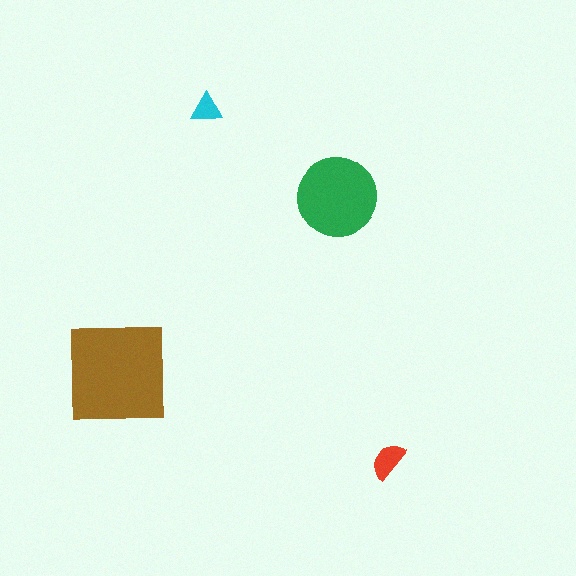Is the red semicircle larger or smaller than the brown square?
Smaller.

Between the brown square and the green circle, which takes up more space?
The brown square.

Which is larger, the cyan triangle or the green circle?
The green circle.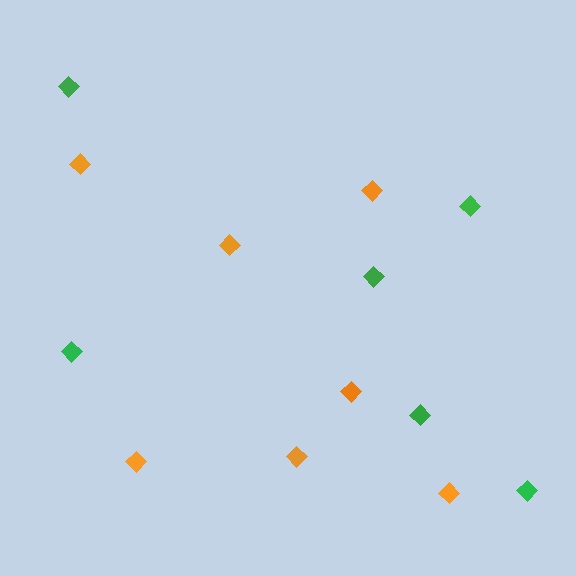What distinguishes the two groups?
There are 2 groups: one group of green diamonds (6) and one group of orange diamonds (7).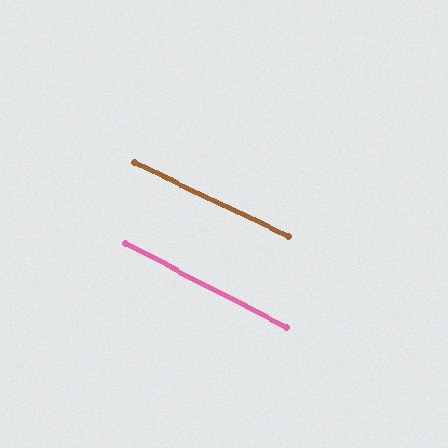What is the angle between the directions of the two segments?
Approximately 2 degrees.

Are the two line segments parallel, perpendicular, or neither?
Parallel — their directions differ by only 2.0°.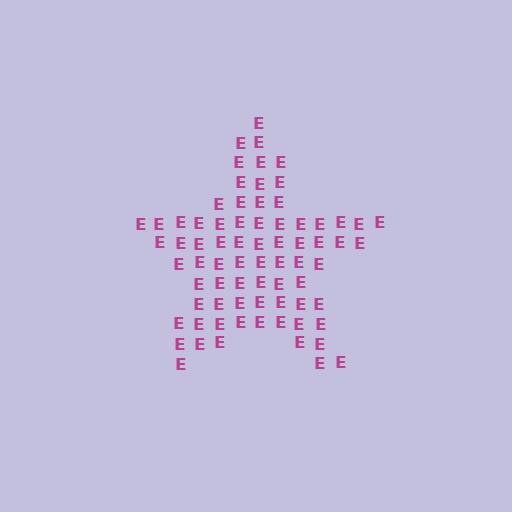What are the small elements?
The small elements are letter E's.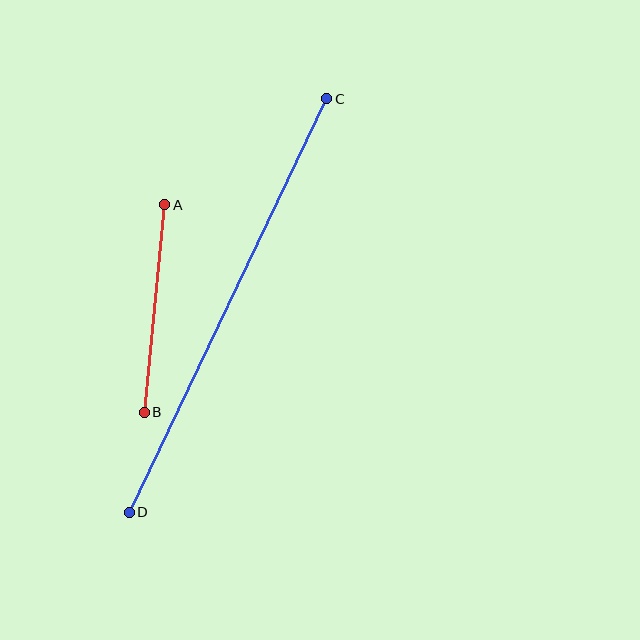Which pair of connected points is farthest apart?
Points C and D are farthest apart.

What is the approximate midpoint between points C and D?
The midpoint is at approximately (228, 306) pixels.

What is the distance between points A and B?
The distance is approximately 208 pixels.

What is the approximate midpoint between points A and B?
The midpoint is at approximately (155, 308) pixels.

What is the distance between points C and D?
The distance is approximately 458 pixels.